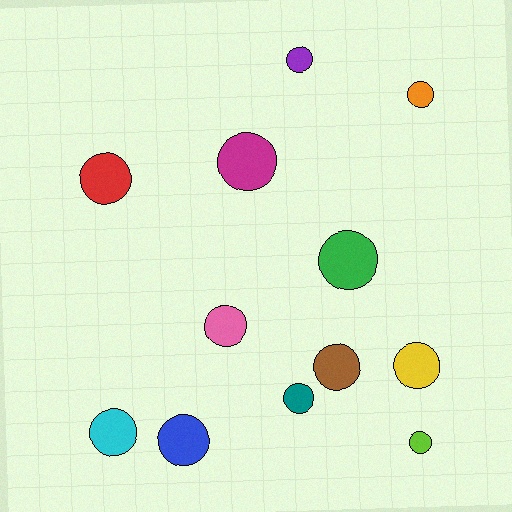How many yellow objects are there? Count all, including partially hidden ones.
There is 1 yellow object.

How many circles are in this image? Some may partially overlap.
There are 12 circles.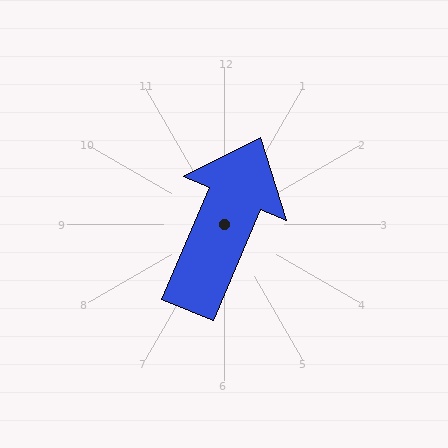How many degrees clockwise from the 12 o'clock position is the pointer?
Approximately 23 degrees.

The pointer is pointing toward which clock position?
Roughly 1 o'clock.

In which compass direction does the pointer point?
Northeast.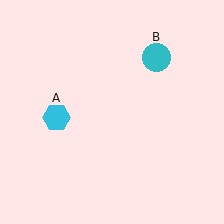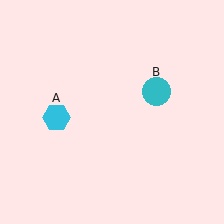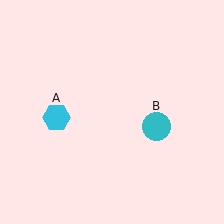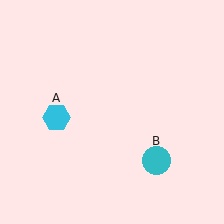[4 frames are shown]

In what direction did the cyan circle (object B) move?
The cyan circle (object B) moved down.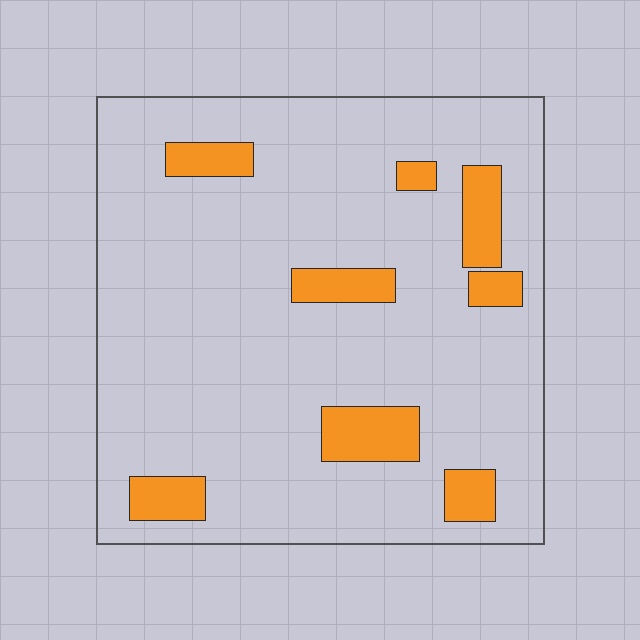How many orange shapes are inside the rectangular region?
8.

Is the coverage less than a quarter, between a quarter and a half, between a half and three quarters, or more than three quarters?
Less than a quarter.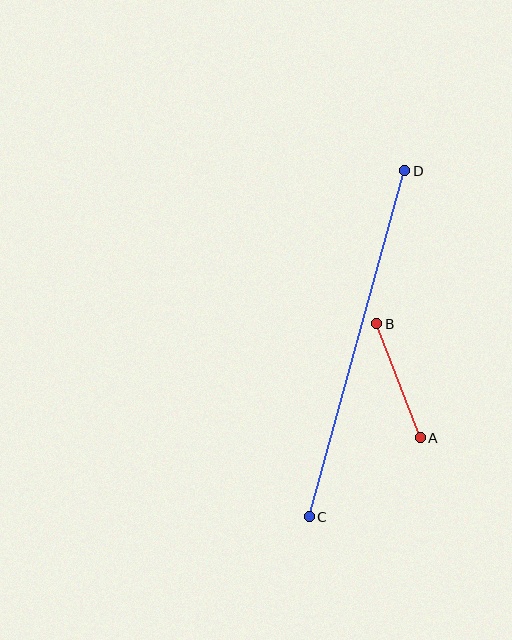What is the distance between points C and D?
The distance is approximately 359 pixels.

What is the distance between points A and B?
The distance is approximately 122 pixels.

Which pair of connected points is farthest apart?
Points C and D are farthest apart.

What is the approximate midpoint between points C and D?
The midpoint is at approximately (357, 344) pixels.